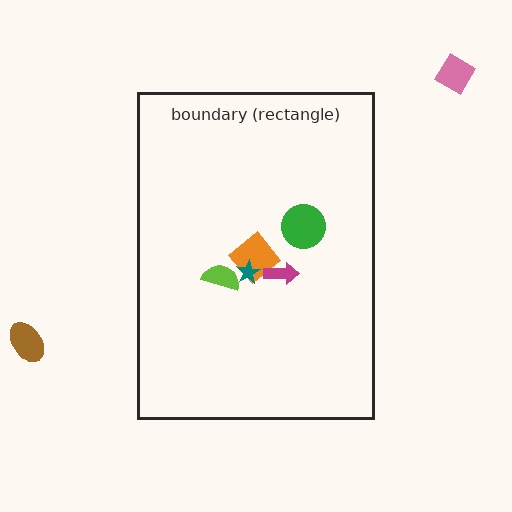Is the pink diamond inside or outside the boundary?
Outside.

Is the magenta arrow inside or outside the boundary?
Inside.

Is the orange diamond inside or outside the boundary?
Inside.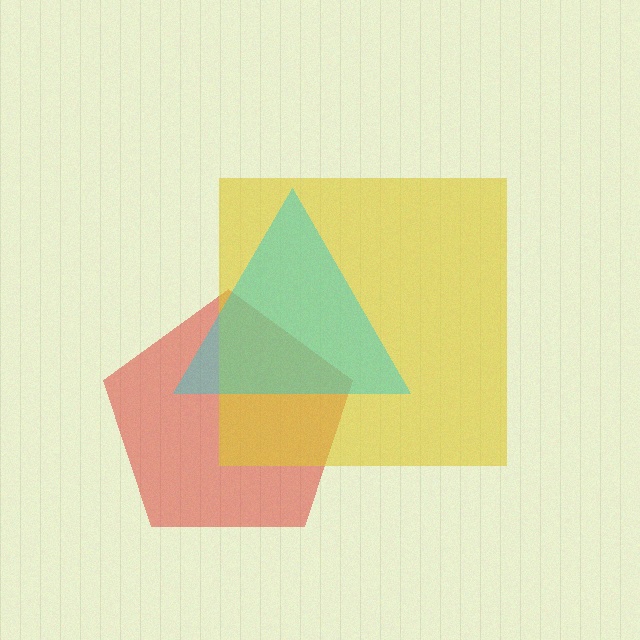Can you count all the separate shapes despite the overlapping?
Yes, there are 3 separate shapes.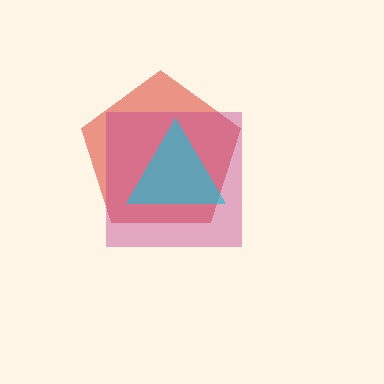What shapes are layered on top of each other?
The layered shapes are: a red pentagon, a magenta square, a cyan triangle.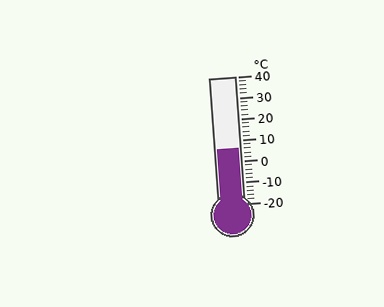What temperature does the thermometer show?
The thermometer shows approximately 6°C.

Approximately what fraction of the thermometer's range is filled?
The thermometer is filled to approximately 45% of its range.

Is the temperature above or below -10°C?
The temperature is above -10°C.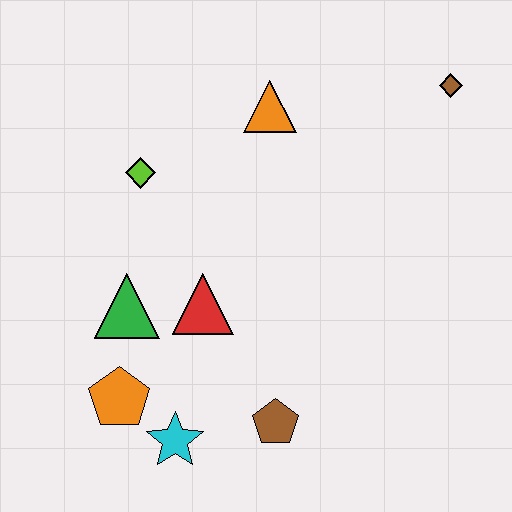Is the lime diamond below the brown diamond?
Yes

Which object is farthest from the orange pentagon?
The brown diamond is farthest from the orange pentagon.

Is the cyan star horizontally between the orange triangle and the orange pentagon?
Yes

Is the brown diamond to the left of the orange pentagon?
No